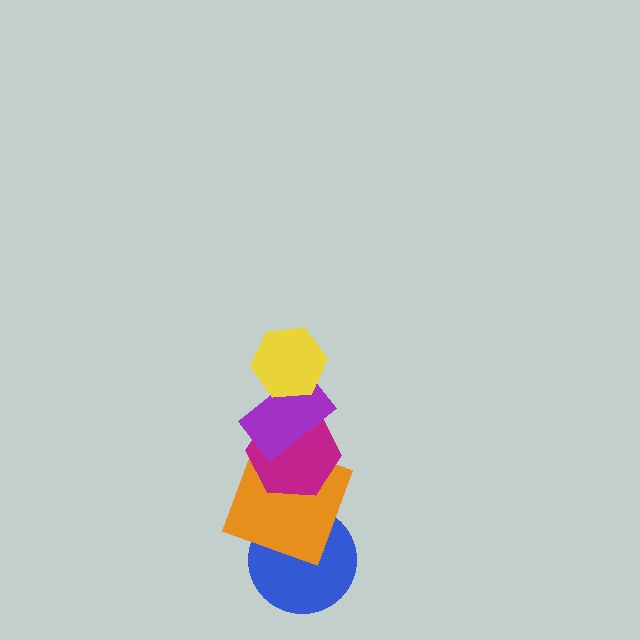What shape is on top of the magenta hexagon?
The purple rectangle is on top of the magenta hexagon.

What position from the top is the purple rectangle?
The purple rectangle is 2nd from the top.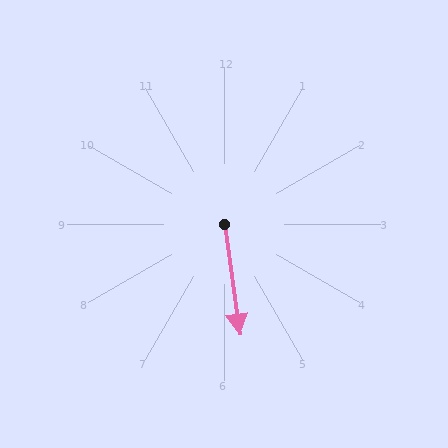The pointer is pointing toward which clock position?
Roughly 6 o'clock.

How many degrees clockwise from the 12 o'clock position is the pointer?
Approximately 172 degrees.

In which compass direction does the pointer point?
South.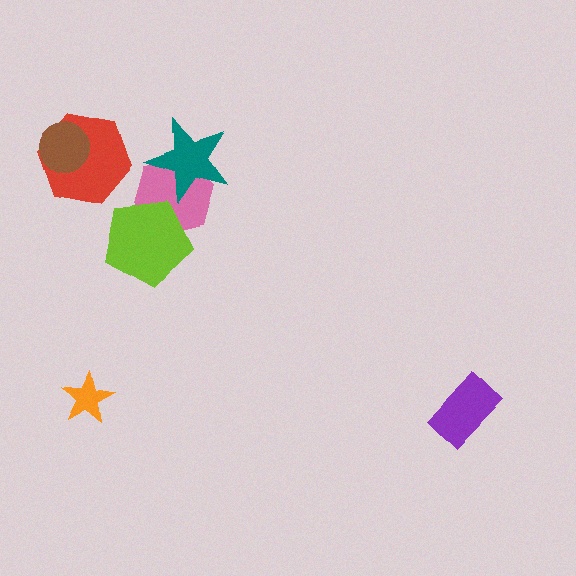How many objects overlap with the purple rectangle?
0 objects overlap with the purple rectangle.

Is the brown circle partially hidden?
No, no other shape covers it.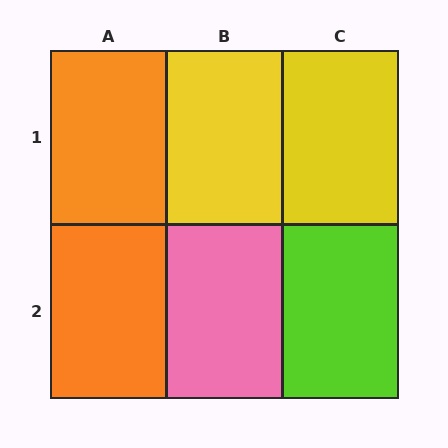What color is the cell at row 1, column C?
Yellow.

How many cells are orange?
2 cells are orange.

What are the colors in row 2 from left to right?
Orange, pink, lime.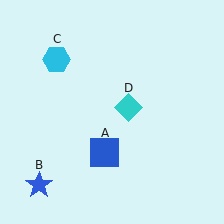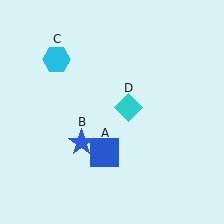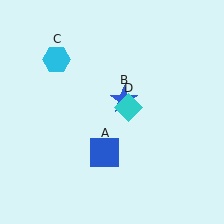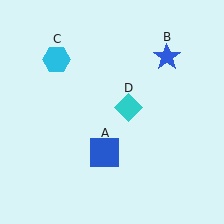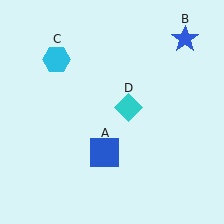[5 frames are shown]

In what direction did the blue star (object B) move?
The blue star (object B) moved up and to the right.